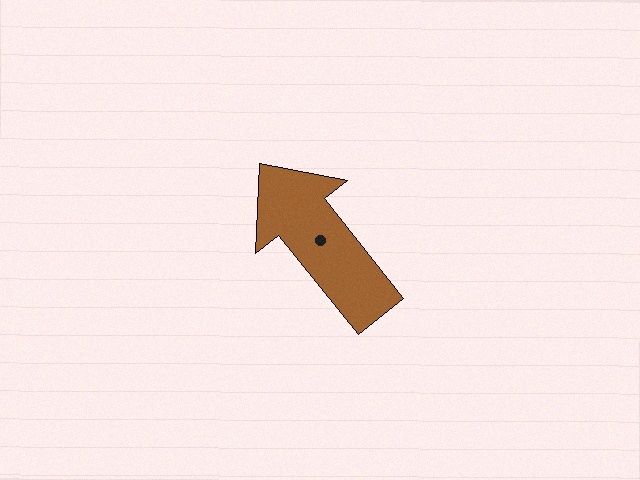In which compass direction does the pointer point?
Northwest.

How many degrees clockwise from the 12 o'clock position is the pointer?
Approximately 321 degrees.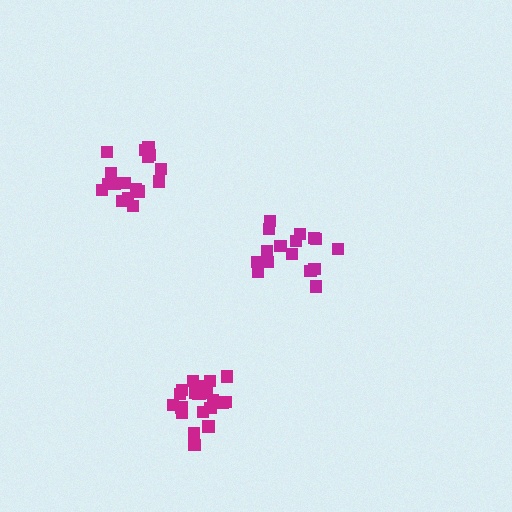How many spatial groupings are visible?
There are 3 spatial groupings.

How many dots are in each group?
Group 1: 16 dots, Group 2: 17 dots, Group 3: 21 dots (54 total).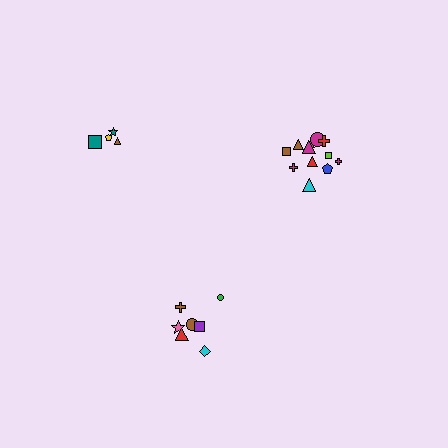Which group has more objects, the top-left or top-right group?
The top-right group.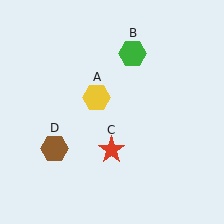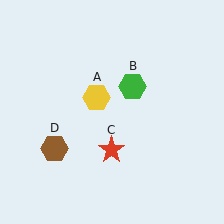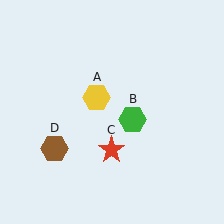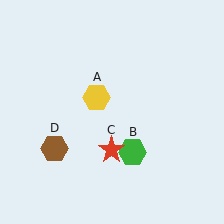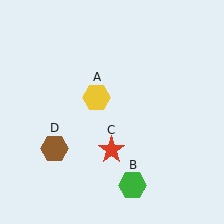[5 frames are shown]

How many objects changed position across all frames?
1 object changed position: green hexagon (object B).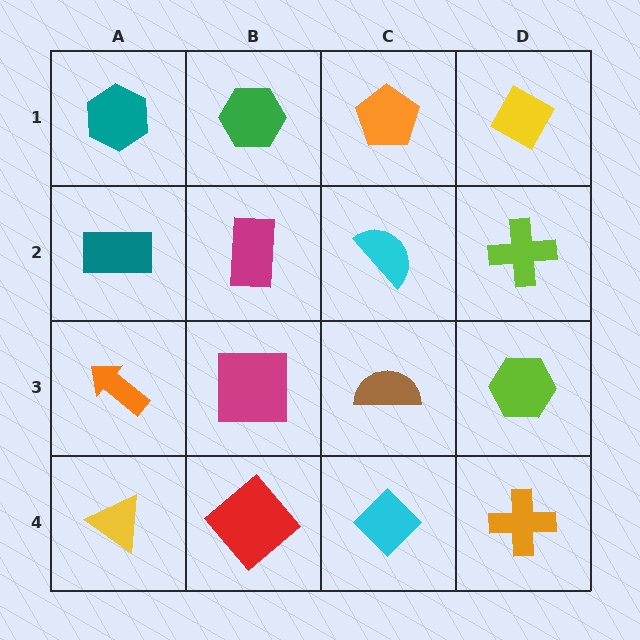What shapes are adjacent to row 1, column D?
A lime cross (row 2, column D), an orange pentagon (row 1, column C).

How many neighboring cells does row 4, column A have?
2.